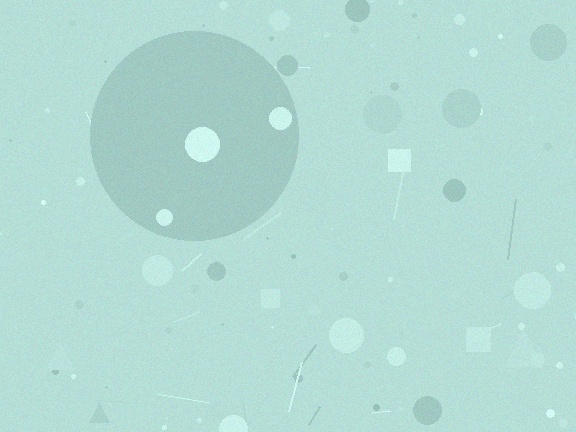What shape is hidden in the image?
A circle is hidden in the image.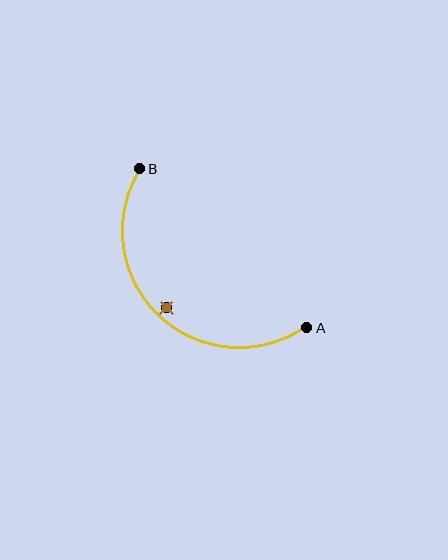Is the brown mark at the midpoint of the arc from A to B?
No — the brown mark does not lie on the arc at all. It sits slightly inside the curve.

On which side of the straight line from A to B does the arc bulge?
The arc bulges below and to the left of the straight line connecting A and B.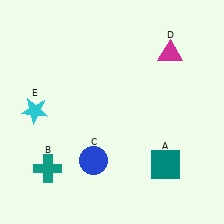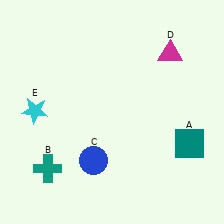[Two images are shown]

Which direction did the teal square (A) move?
The teal square (A) moved right.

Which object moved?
The teal square (A) moved right.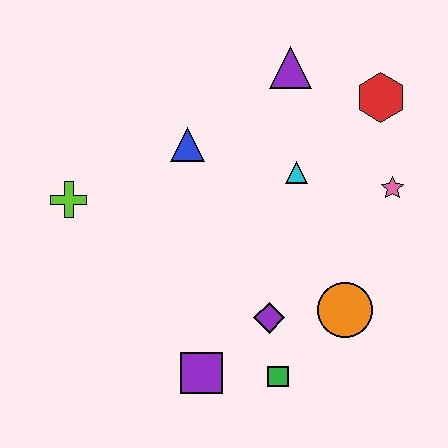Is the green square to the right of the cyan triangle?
No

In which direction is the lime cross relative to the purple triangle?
The lime cross is to the left of the purple triangle.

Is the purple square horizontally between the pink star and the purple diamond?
No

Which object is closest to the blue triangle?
The cyan triangle is closest to the blue triangle.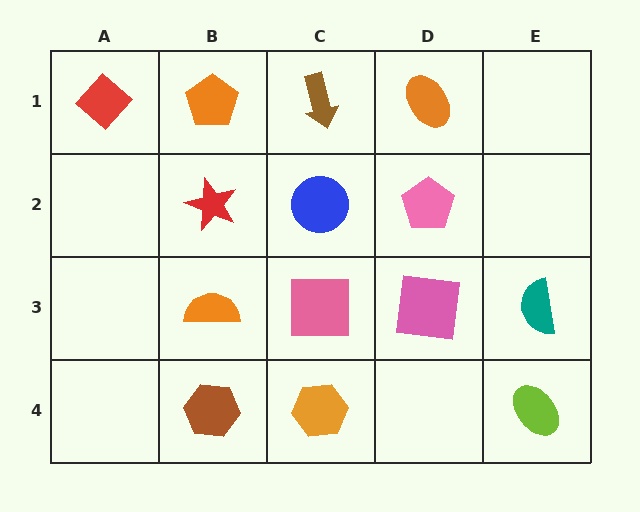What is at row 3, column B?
An orange semicircle.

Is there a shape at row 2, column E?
No, that cell is empty.